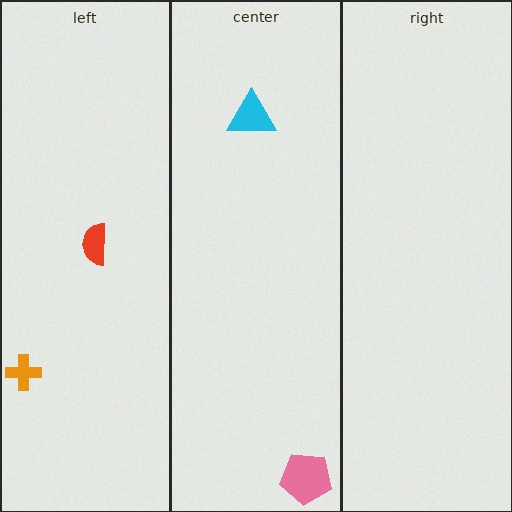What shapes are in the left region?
The red semicircle, the orange cross.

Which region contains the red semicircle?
The left region.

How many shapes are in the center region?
2.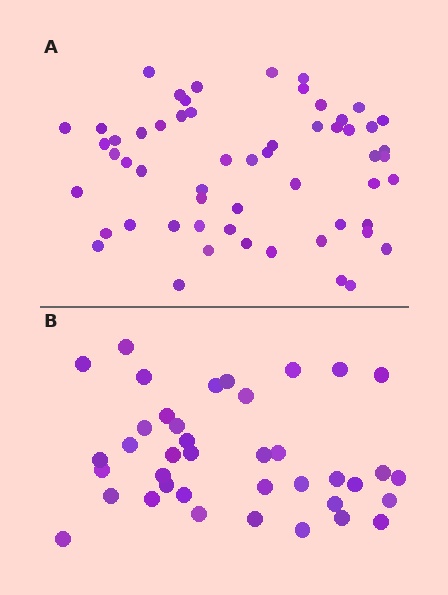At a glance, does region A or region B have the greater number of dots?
Region A (the top region) has more dots.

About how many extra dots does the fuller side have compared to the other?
Region A has approximately 20 more dots than region B.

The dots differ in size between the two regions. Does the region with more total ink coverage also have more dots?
No. Region B has more total ink coverage because its dots are larger, but region A actually contains more individual dots. Total area can be misleading — the number of items is what matters here.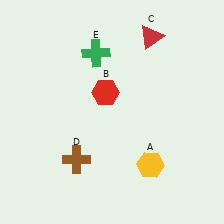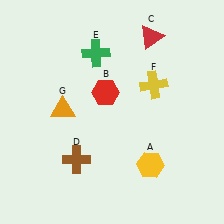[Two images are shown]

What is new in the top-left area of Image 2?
An orange triangle (G) was added in the top-left area of Image 2.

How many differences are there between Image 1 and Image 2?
There are 2 differences between the two images.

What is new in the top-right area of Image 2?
A yellow cross (F) was added in the top-right area of Image 2.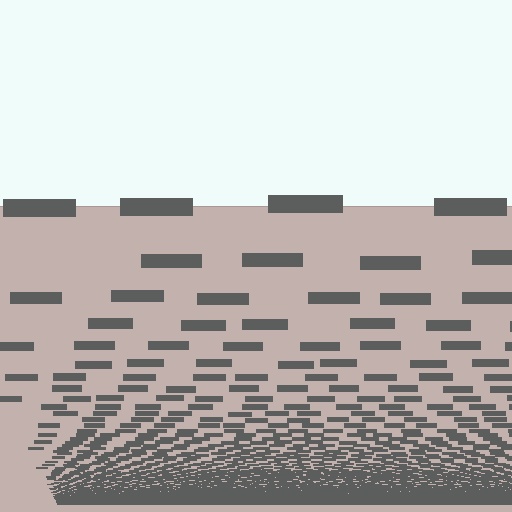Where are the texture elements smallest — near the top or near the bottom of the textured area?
Near the bottom.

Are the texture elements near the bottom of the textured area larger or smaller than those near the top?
Smaller. The gradient is inverted — elements near the bottom are smaller and denser.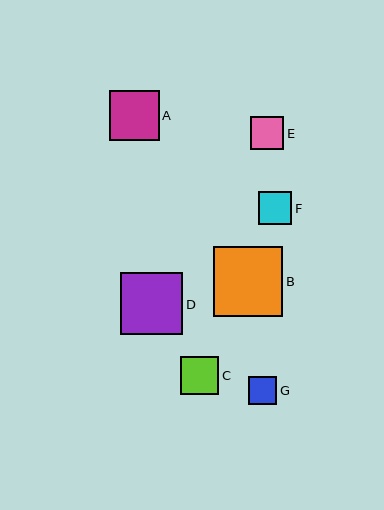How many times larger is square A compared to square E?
Square A is approximately 1.5 times the size of square E.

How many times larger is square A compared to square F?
Square A is approximately 1.5 times the size of square F.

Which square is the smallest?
Square G is the smallest with a size of approximately 28 pixels.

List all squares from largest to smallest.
From largest to smallest: B, D, A, C, E, F, G.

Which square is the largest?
Square B is the largest with a size of approximately 70 pixels.